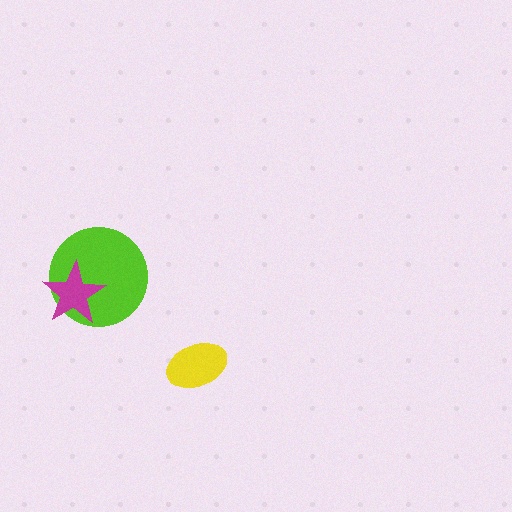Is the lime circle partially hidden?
Yes, it is partially covered by another shape.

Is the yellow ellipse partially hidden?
No, no other shape covers it.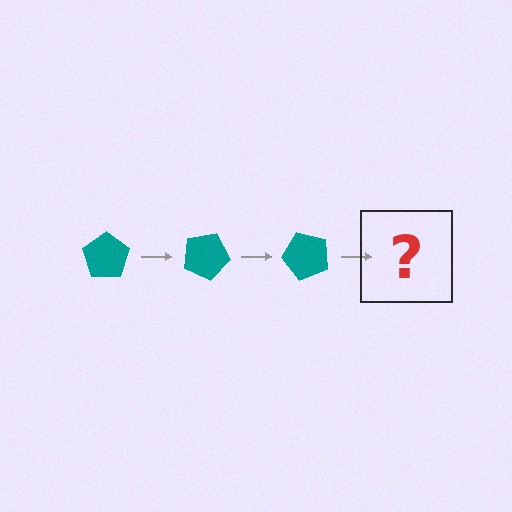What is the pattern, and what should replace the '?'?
The pattern is that the pentagon rotates 25 degrees each step. The '?' should be a teal pentagon rotated 75 degrees.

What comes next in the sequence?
The next element should be a teal pentagon rotated 75 degrees.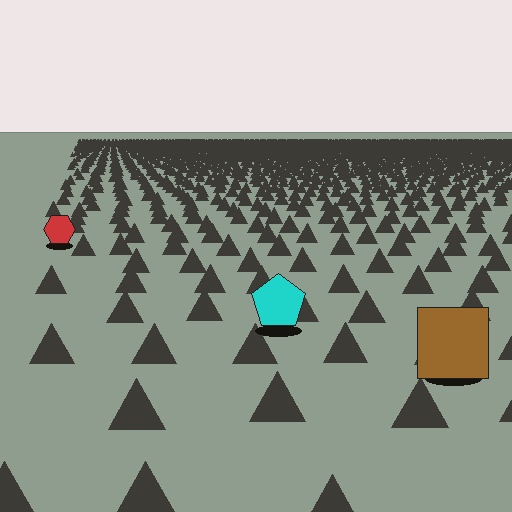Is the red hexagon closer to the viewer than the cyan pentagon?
No. The cyan pentagon is closer — you can tell from the texture gradient: the ground texture is coarser near it.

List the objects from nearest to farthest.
From nearest to farthest: the brown square, the cyan pentagon, the red hexagon.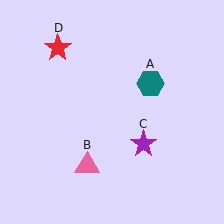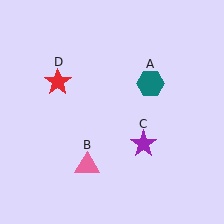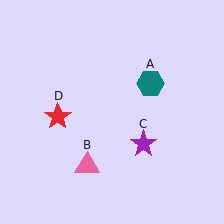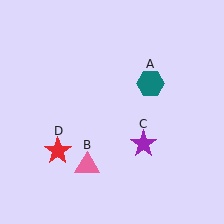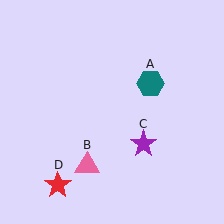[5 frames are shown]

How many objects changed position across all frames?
1 object changed position: red star (object D).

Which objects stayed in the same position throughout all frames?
Teal hexagon (object A) and pink triangle (object B) and purple star (object C) remained stationary.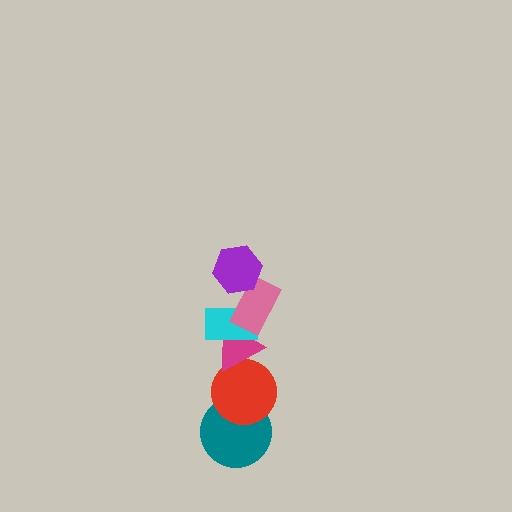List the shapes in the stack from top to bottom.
From top to bottom: the purple hexagon, the pink rectangle, the cyan rectangle, the magenta triangle, the red circle, the teal circle.